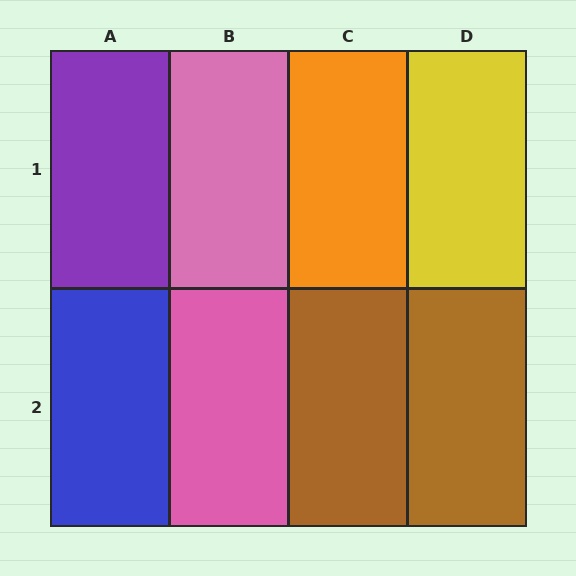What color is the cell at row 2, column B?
Pink.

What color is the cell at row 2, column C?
Brown.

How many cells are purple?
1 cell is purple.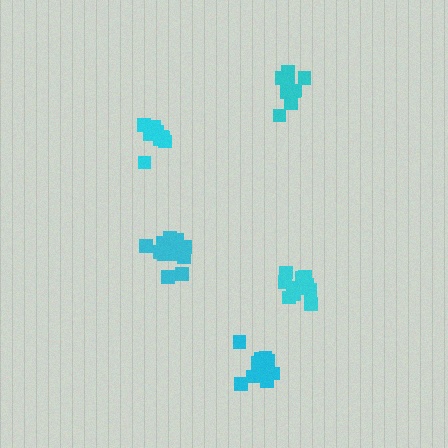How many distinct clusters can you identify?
There are 5 distinct clusters.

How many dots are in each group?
Group 1: 14 dots, Group 2: 14 dots, Group 3: 9 dots, Group 4: 9 dots, Group 5: 11 dots (57 total).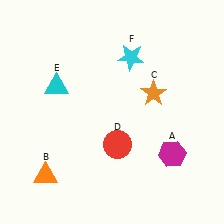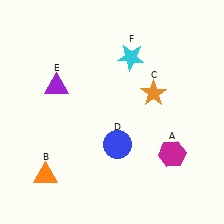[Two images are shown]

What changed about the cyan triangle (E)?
In Image 1, E is cyan. In Image 2, it changed to purple.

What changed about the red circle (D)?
In Image 1, D is red. In Image 2, it changed to blue.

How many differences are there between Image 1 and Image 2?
There are 2 differences between the two images.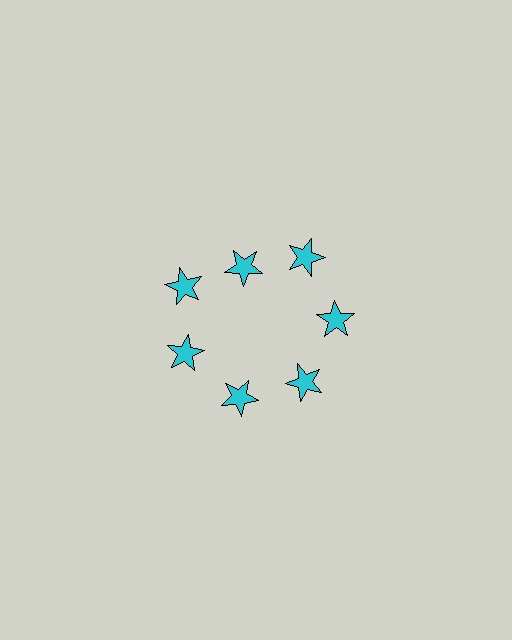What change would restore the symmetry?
The symmetry would be restored by moving it outward, back onto the ring so that all 7 stars sit at equal angles and equal distance from the center.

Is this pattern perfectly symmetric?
No. The 7 cyan stars are arranged in a ring, but one element near the 12 o'clock position is pulled inward toward the center, breaking the 7-fold rotational symmetry.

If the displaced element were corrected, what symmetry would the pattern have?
It would have 7-fold rotational symmetry — the pattern would map onto itself every 51 degrees.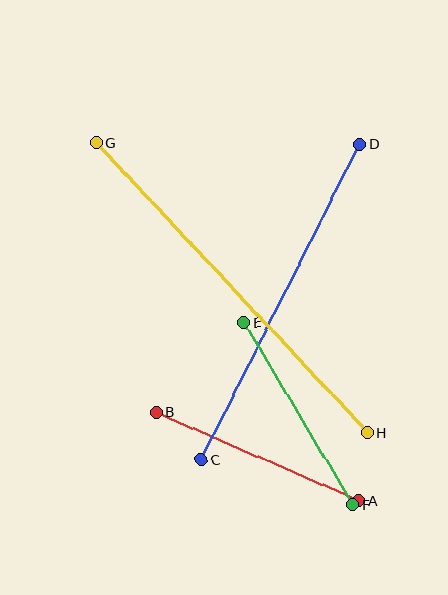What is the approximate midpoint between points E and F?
The midpoint is at approximately (299, 414) pixels.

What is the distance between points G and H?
The distance is approximately 397 pixels.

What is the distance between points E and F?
The distance is approximately 213 pixels.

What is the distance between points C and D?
The distance is approximately 353 pixels.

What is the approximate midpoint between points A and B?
The midpoint is at approximately (257, 456) pixels.